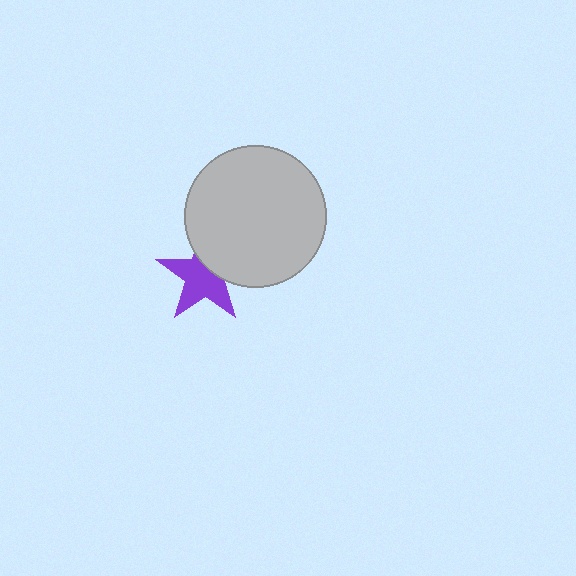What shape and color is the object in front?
The object in front is a light gray circle.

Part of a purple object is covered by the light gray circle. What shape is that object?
It is a star.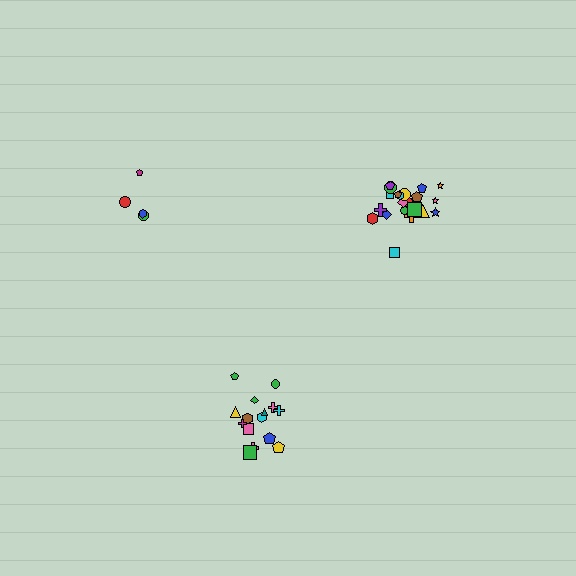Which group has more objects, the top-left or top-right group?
The top-right group.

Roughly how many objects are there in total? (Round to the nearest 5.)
Roughly 45 objects in total.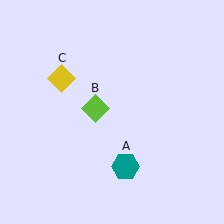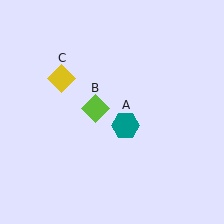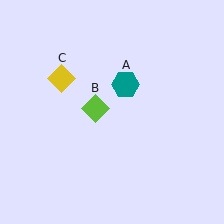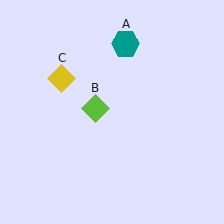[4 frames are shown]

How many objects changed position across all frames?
1 object changed position: teal hexagon (object A).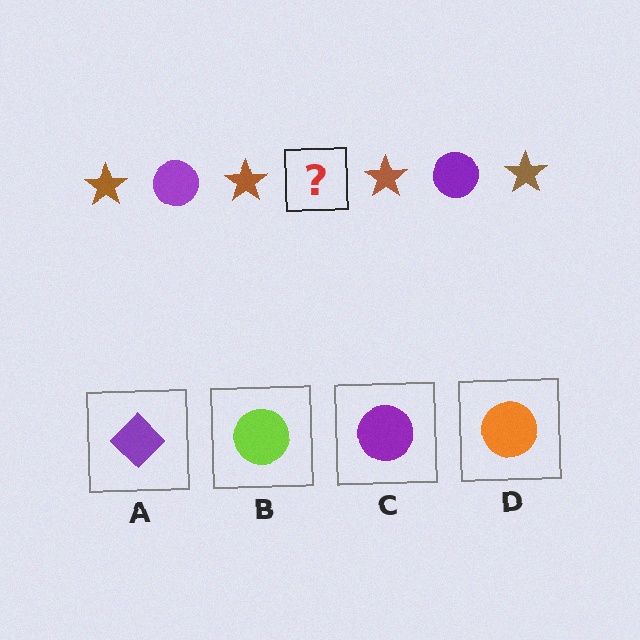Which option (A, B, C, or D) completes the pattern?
C.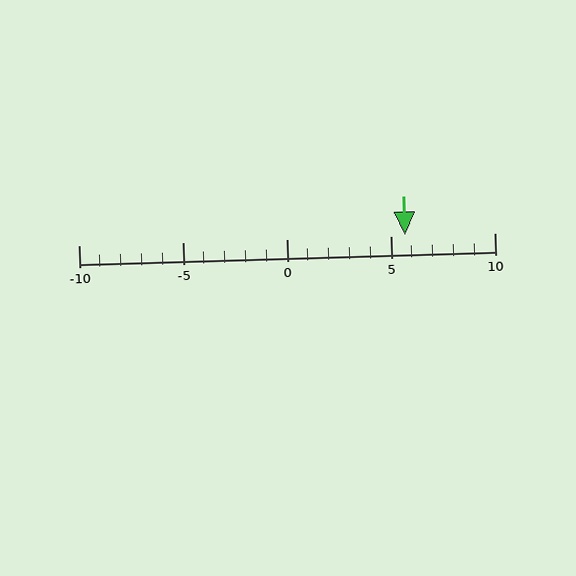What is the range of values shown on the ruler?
The ruler shows values from -10 to 10.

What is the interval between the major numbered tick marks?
The major tick marks are spaced 5 units apart.